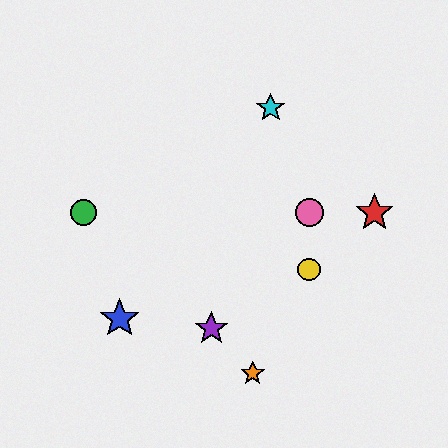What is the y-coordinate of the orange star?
The orange star is at y≈373.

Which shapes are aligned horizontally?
The red star, the green circle, the pink circle are aligned horizontally.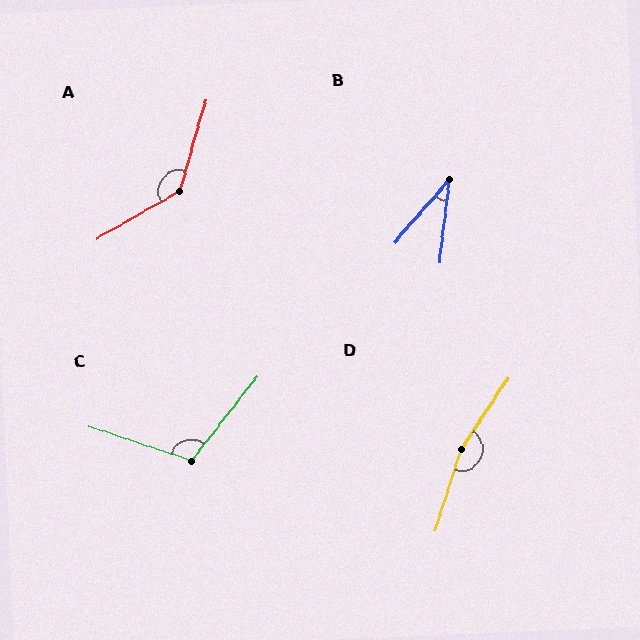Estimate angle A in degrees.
Approximately 136 degrees.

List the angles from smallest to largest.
B (34°), C (110°), A (136°), D (164°).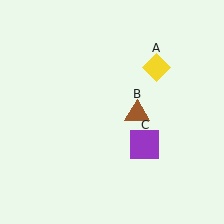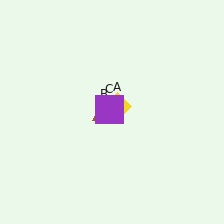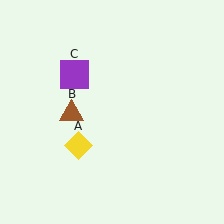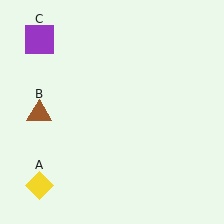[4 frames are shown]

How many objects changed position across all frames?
3 objects changed position: yellow diamond (object A), brown triangle (object B), purple square (object C).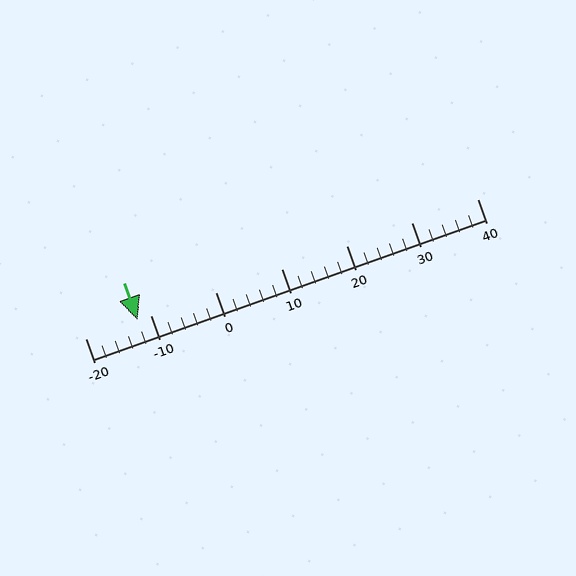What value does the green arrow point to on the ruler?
The green arrow points to approximately -12.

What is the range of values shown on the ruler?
The ruler shows values from -20 to 40.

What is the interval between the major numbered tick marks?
The major tick marks are spaced 10 units apart.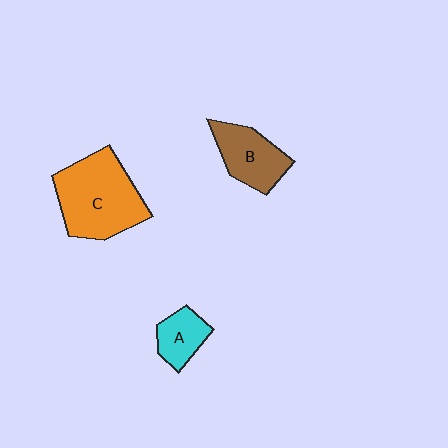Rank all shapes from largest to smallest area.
From largest to smallest: C (orange), B (brown), A (cyan).